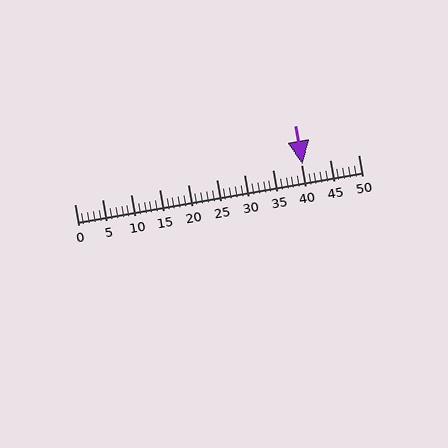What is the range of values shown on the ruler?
The ruler shows values from 0 to 50.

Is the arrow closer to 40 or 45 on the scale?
The arrow is closer to 40.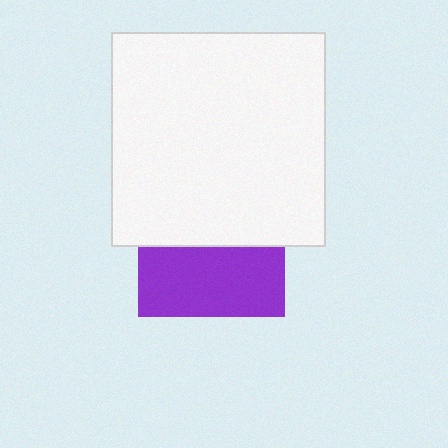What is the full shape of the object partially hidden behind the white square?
The partially hidden object is a purple square.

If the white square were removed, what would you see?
You would see the complete purple square.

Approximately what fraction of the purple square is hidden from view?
Roughly 53% of the purple square is hidden behind the white square.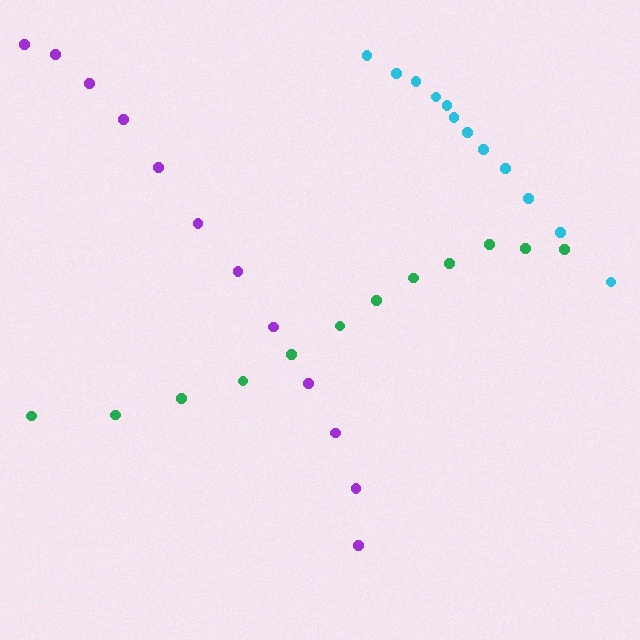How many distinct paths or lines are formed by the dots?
There are 3 distinct paths.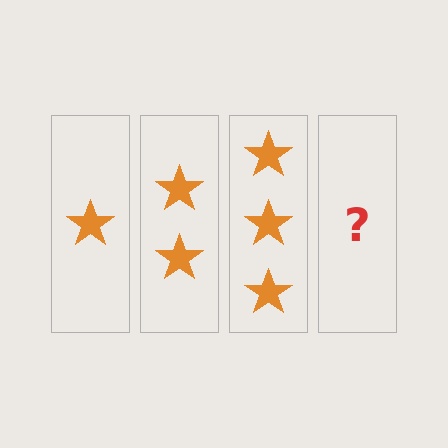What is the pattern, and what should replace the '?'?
The pattern is that each step adds one more star. The '?' should be 4 stars.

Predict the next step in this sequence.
The next step is 4 stars.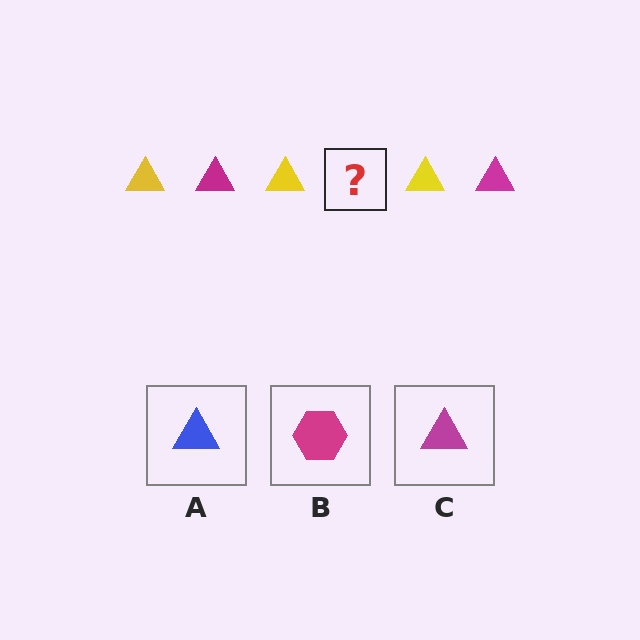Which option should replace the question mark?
Option C.